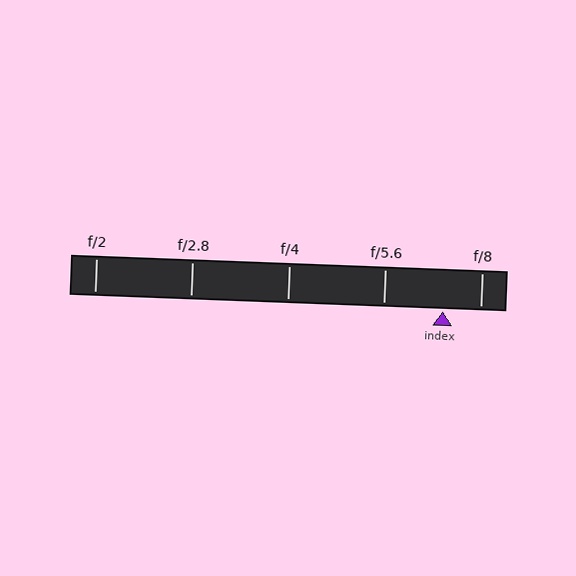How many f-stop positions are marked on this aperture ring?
There are 5 f-stop positions marked.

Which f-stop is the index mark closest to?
The index mark is closest to f/8.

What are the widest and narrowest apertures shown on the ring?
The widest aperture shown is f/2 and the narrowest is f/8.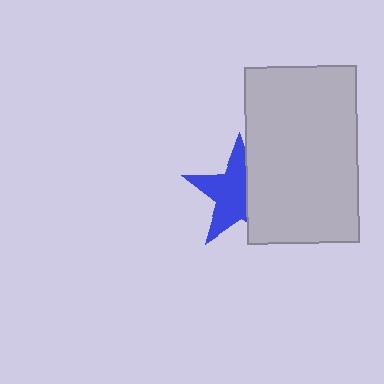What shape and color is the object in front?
The object in front is a light gray rectangle.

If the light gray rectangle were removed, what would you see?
You would see the complete blue star.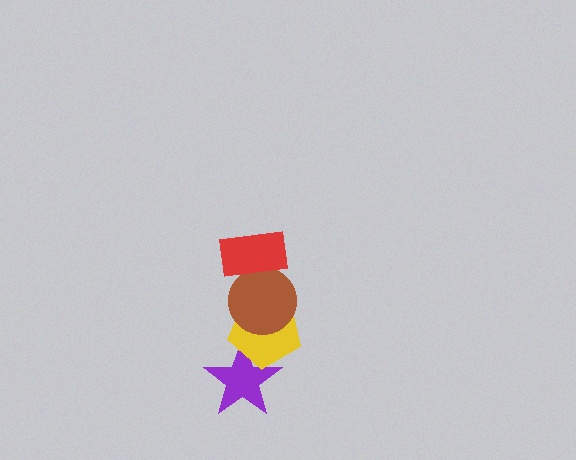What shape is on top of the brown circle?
The red rectangle is on top of the brown circle.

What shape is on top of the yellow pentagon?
The brown circle is on top of the yellow pentagon.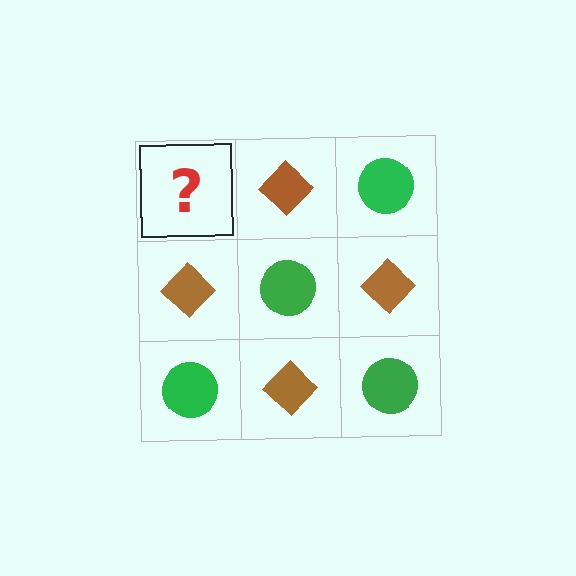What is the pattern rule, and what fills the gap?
The rule is that it alternates green circle and brown diamond in a checkerboard pattern. The gap should be filled with a green circle.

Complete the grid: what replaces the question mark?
The question mark should be replaced with a green circle.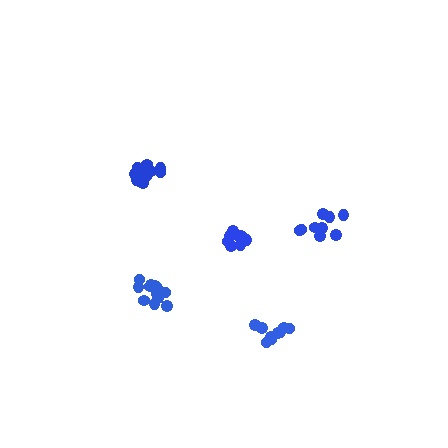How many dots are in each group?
Group 1: 9 dots, Group 2: 8 dots, Group 3: 13 dots, Group 4: 12 dots, Group 5: 10 dots (52 total).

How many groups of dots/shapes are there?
There are 5 groups.